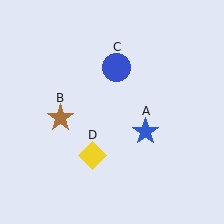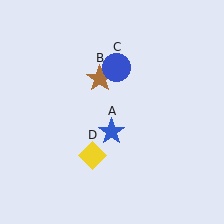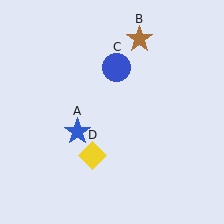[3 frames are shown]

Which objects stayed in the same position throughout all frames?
Blue circle (object C) and yellow diamond (object D) remained stationary.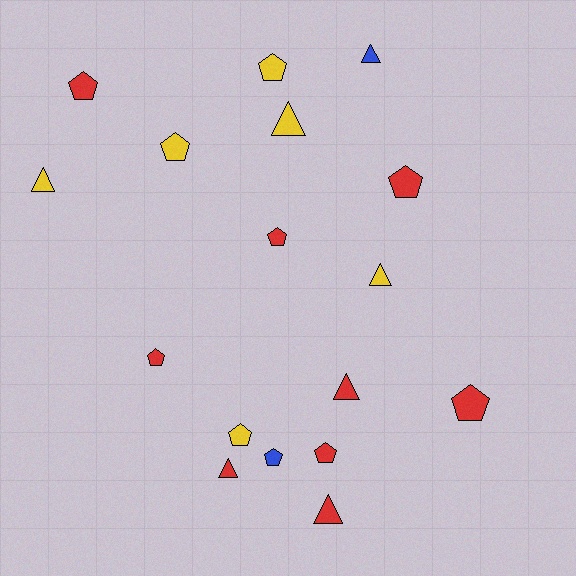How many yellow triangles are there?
There are 3 yellow triangles.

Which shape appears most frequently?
Pentagon, with 10 objects.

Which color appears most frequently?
Red, with 9 objects.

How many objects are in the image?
There are 17 objects.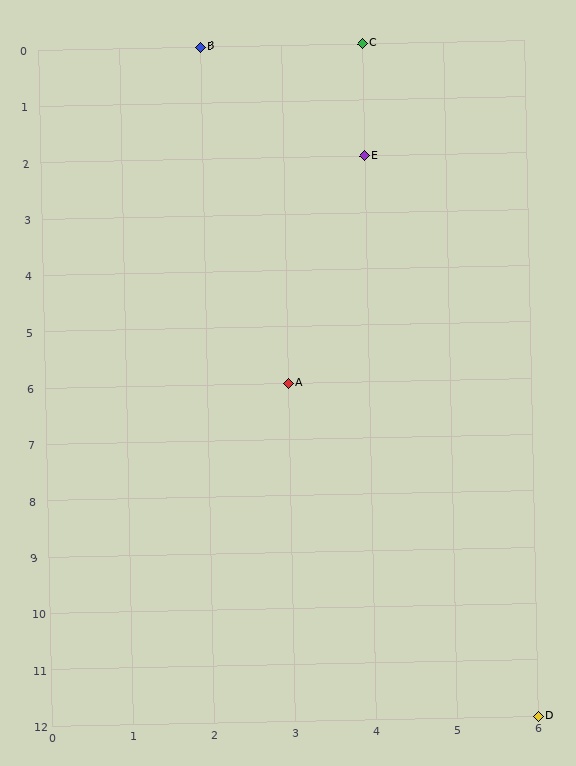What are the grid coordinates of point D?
Point D is at grid coordinates (6, 12).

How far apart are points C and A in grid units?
Points C and A are 1 column and 6 rows apart (about 6.1 grid units diagonally).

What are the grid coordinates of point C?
Point C is at grid coordinates (4, 0).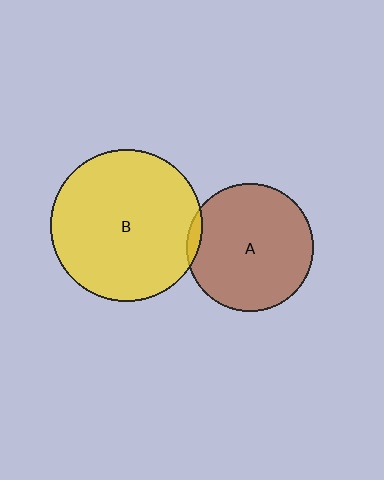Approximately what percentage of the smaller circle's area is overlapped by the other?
Approximately 5%.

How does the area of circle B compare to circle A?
Approximately 1.4 times.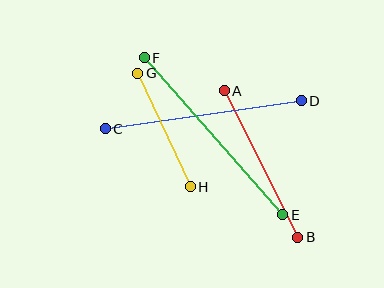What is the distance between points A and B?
The distance is approximately 164 pixels.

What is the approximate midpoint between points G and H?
The midpoint is at approximately (164, 130) pixels.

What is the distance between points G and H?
The distance is approximately 125 pixels.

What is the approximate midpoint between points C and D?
The midpoint is at approximately (203, 115) pixels.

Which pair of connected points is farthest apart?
Points E and F are farthest apart.